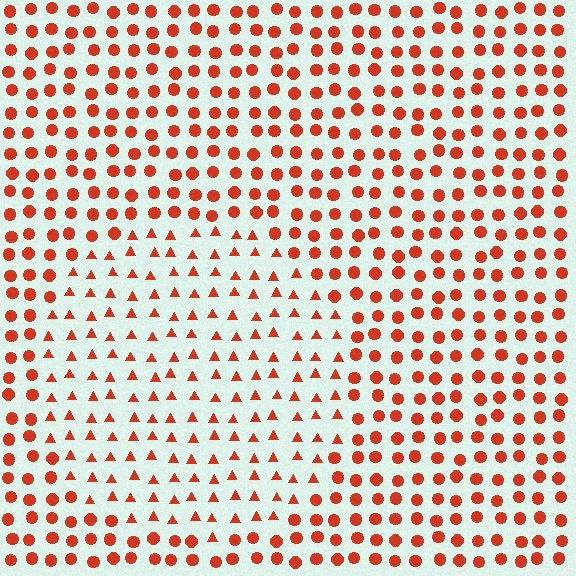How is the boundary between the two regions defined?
The boundary is defined by a change in element shape: triangles inside vs. circles outside. All elements share the same color and spacing.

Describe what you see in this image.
The image is filled with small red elements arranged in a uniform grid. A circle-shaped region contains triangles, while the surrounding area contains circles. The boundary is defined purely by the change in element shape.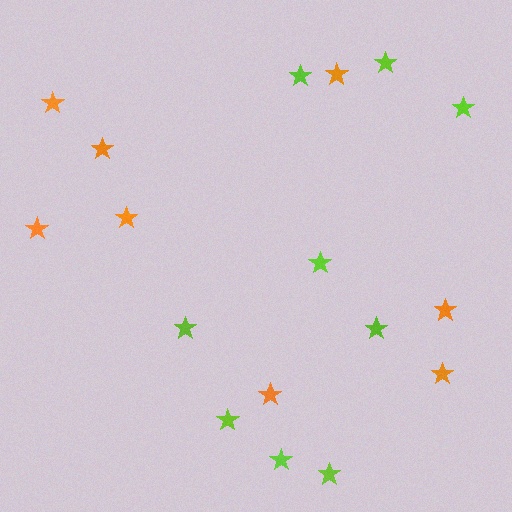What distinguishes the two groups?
There are 2 groups: one group of lime stars (9) and one group of orange stars (8).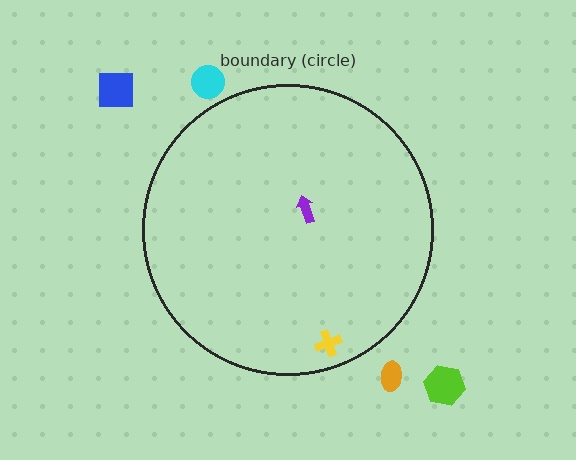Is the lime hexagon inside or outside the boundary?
Outside.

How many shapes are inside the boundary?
2 inside, 4 outside.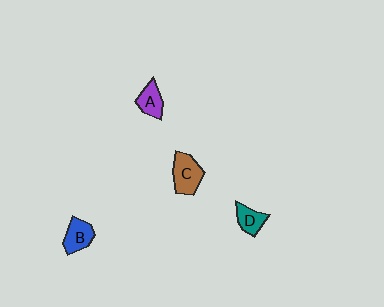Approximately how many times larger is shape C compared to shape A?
Approximately 1.5 times.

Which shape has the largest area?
Shape C (brown).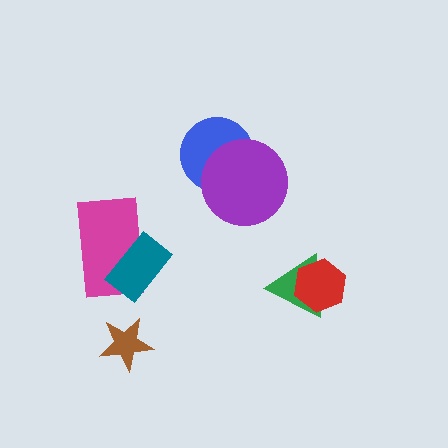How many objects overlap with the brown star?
0 objects overlap with the brown star.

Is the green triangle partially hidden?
Yes, it is partially covered by another shape.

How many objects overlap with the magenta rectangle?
1 object overlaps with the magenta rectangle.